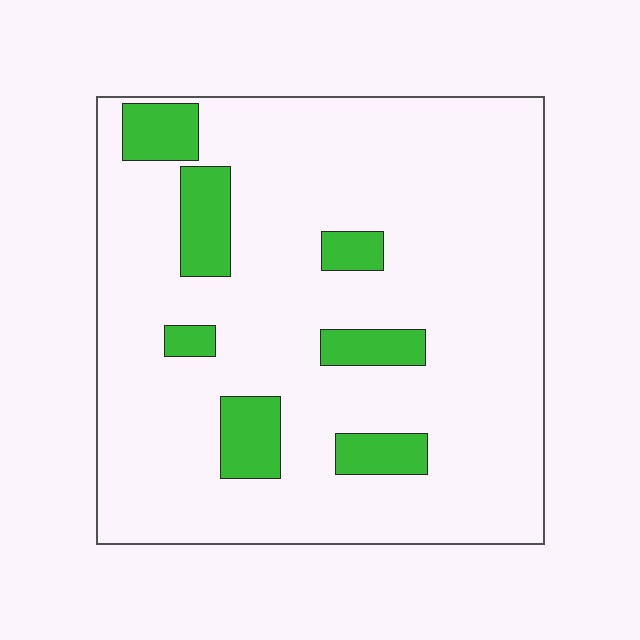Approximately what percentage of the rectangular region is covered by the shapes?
Approximately 15%.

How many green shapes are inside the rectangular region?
7.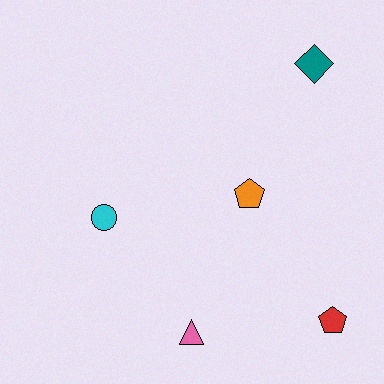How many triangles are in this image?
There is 1 triangle.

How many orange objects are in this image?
There is 1 orange object.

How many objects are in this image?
There are 5 objects.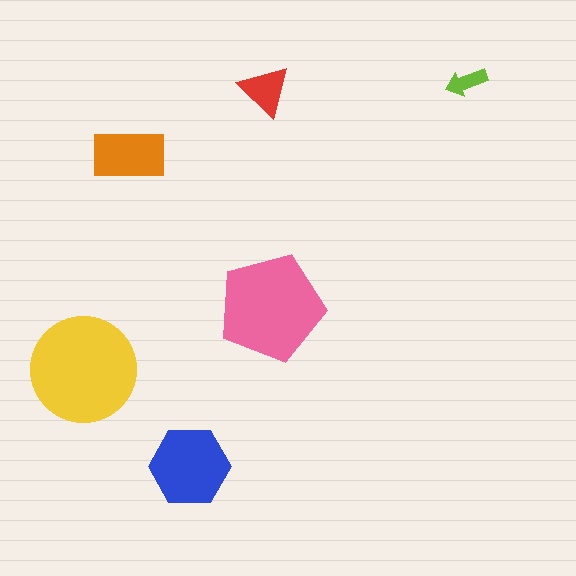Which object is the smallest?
The lime arrow.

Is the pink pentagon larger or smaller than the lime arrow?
Larger.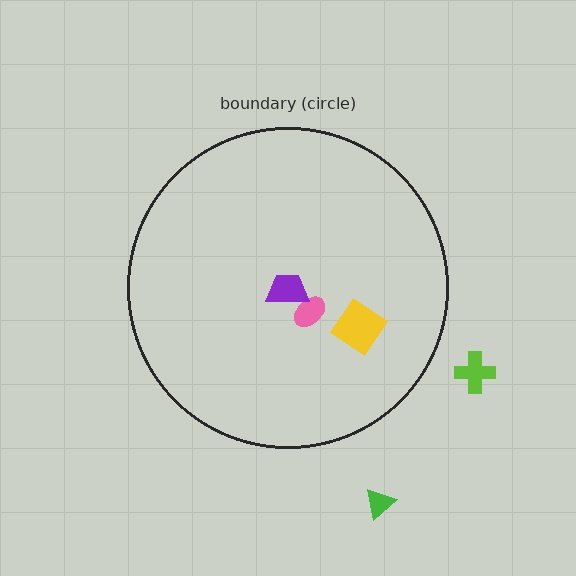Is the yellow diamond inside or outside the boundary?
Inside.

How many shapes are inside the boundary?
3 inside, 2 outside.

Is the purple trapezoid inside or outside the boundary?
Inside.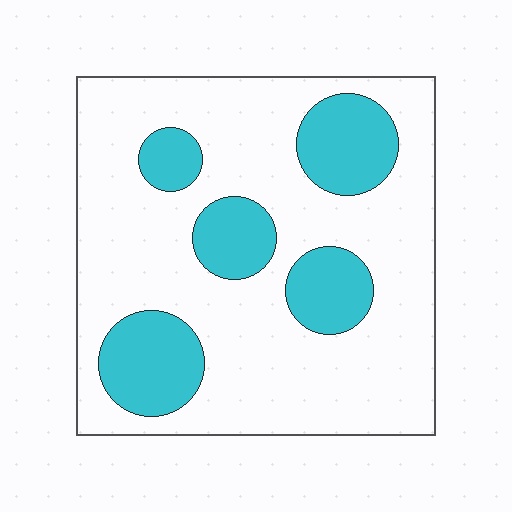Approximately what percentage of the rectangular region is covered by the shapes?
Approximately 25%.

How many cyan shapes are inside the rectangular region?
5.